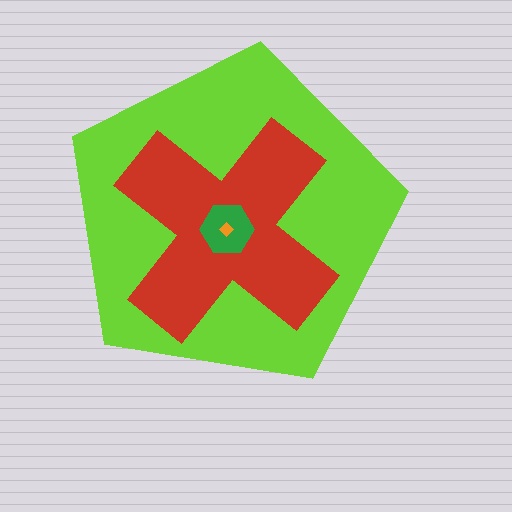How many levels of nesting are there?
4.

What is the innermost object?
The orange diamond.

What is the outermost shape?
The lime pentagon.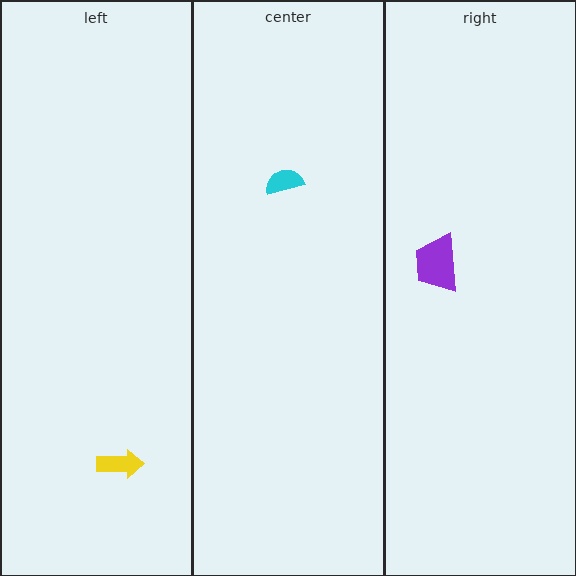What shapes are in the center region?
The cyan semicircle.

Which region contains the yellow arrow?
The left region.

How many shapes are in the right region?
1.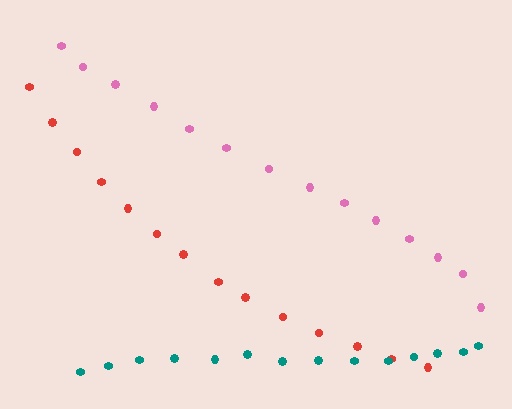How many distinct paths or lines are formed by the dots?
There are 3 distinct paths.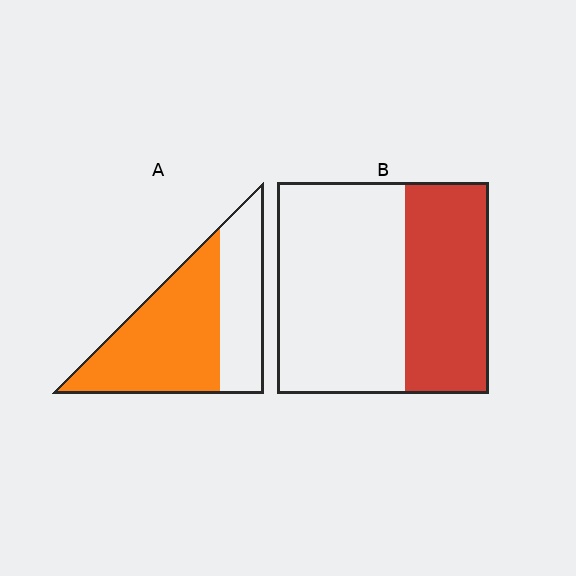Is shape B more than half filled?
No.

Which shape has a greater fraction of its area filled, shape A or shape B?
Shape A.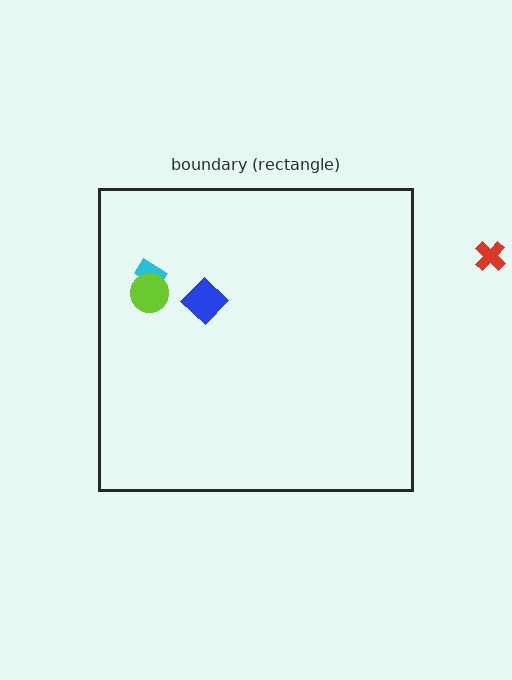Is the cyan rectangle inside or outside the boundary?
Inside.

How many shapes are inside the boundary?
3 inside, 1 outside.